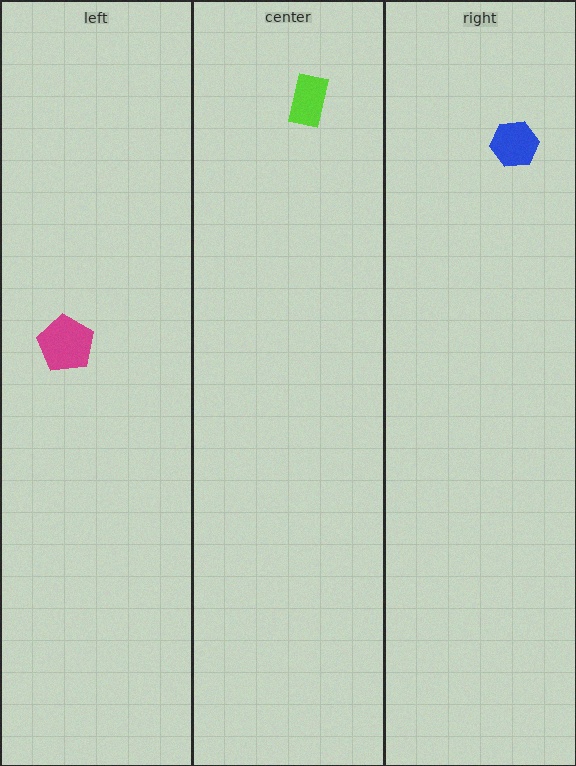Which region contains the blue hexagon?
The right region.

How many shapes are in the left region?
1.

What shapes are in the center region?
The lime rectangle.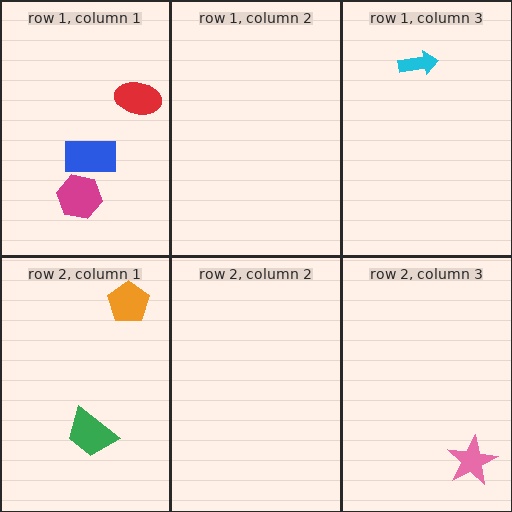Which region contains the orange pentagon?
The row 2, column 1 region.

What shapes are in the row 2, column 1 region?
The green trapezoid, the orange pentagon.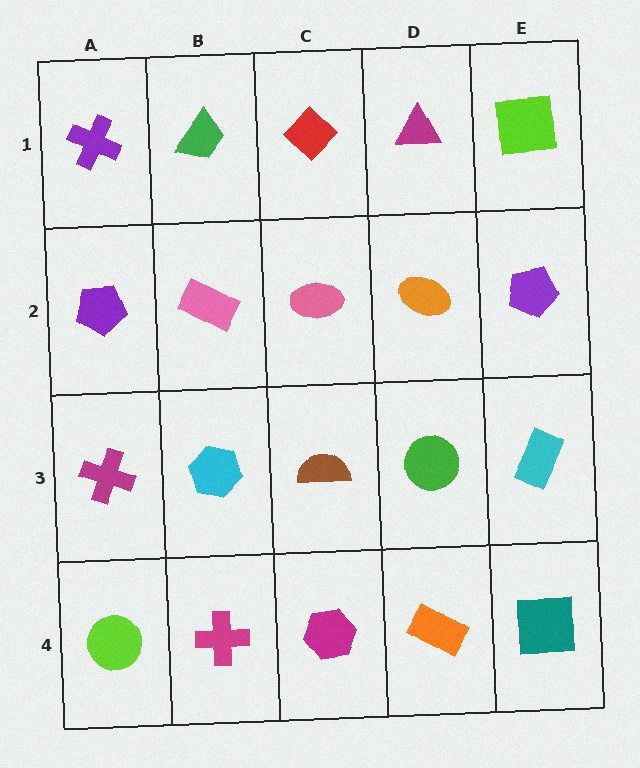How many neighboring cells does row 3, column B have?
4.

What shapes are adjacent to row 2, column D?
A magenta triangle (row 1, column D), a green circle (row 3, column D), a pink ellipse (row 2, column C), a purple pentagon (row 2, column E).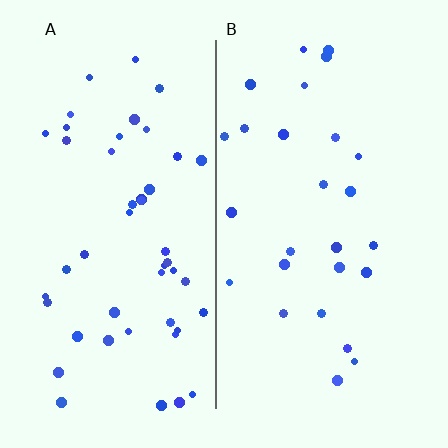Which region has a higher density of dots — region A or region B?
A (the left).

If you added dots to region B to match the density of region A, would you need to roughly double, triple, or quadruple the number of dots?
Approximately double.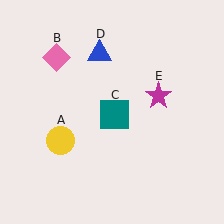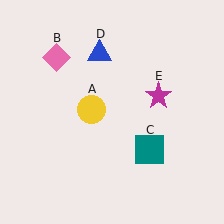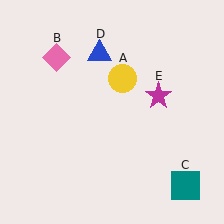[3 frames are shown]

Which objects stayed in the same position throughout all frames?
Pink diamond (object B) and blue triangle (object D) and magenta star (object E) remained stationary.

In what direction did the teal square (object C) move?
The teal square (object C) moved down and to the right.